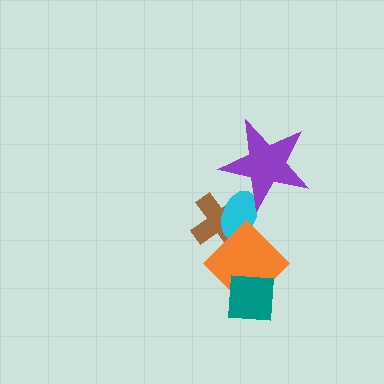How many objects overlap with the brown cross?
2 objects overlap with the brown cross.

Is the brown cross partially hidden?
Yes, it is partially covered by another shape.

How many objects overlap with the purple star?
1 object overlaps with the purple star.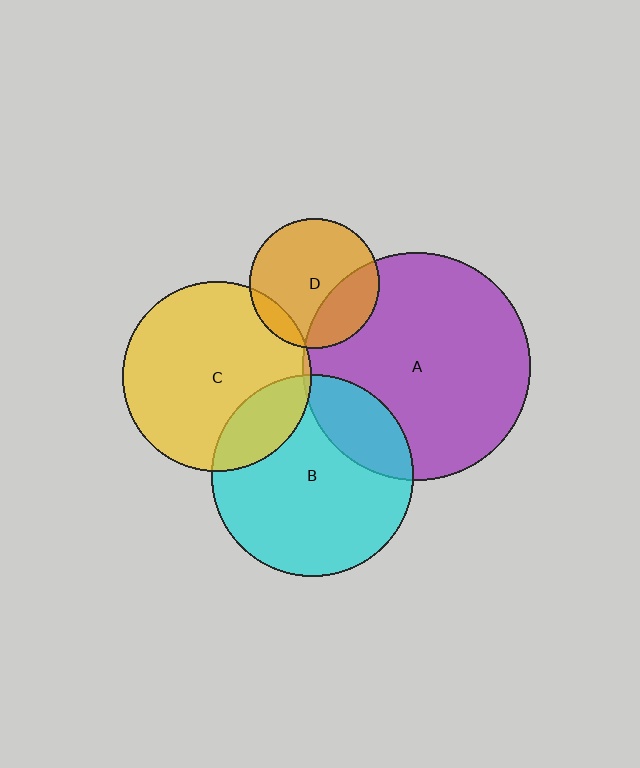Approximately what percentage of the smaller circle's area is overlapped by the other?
Approximately 30%.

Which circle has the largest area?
Circle A (purple).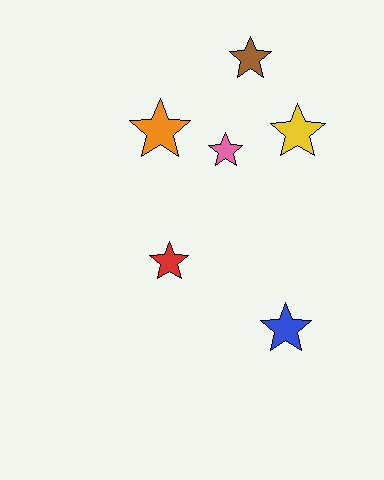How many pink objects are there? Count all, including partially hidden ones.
There is 1 pink object.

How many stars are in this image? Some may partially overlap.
There are 6 stars.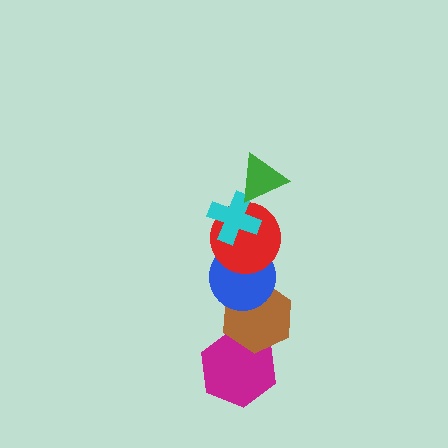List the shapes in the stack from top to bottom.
From top to bottom: the green triangle, the cyan cross, the red circle, the blue circle, the brown hexagon, the magenta hexagon.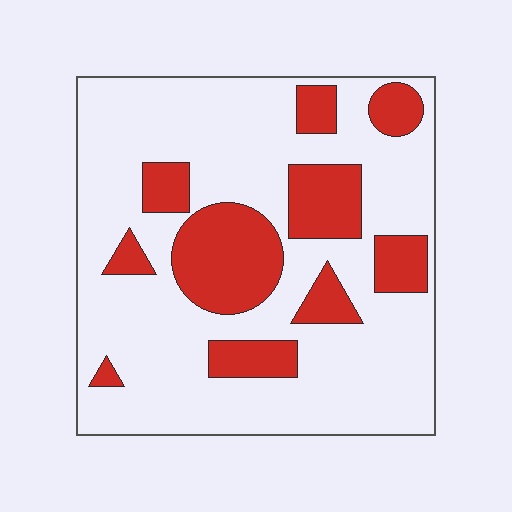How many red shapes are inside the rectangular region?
10.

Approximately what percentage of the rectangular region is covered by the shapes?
Approximately 25%.